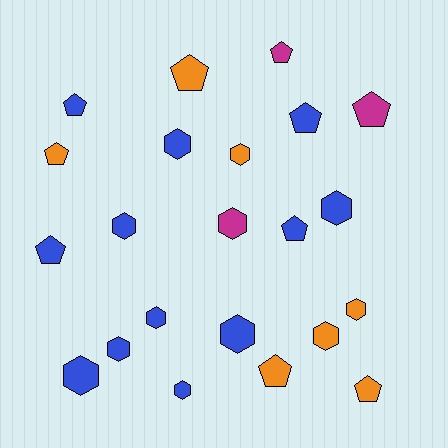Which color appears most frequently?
Blue, with 12 objects.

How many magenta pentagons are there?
There are 2 magenta pentagons.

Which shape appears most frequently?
Hexagon, with 12 objects.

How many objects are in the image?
There are 22 objects.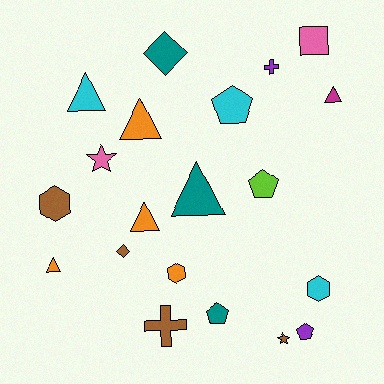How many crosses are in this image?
There are 2 crosses.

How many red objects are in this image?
There are no red objects.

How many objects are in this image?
There are 20 objects.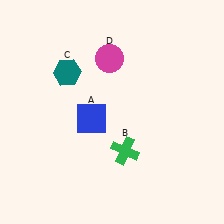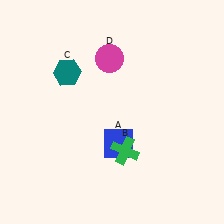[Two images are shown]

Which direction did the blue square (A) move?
The blue square (A) moved right.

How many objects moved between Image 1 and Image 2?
1 object moved between the two images.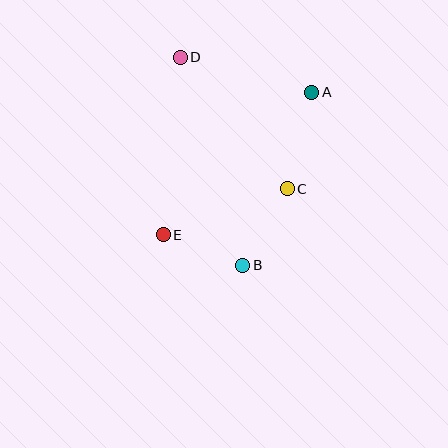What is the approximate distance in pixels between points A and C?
The distance between A and C is approximately 100 pixels.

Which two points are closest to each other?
Points B and E are closest to each other.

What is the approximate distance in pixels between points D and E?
The distance between D and E is approximately 178 pixels.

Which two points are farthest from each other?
Points B and D are farthest from each other.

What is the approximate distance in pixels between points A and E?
The distance between A and E is approximately 206 pixels.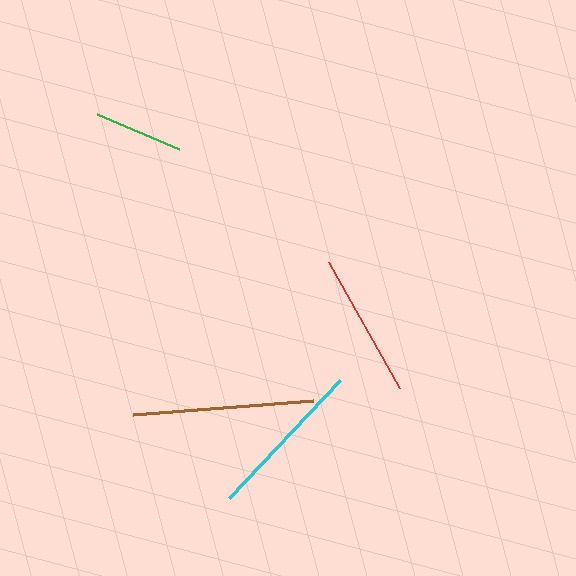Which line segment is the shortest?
The green line is the shortest at approximately 89 pixels.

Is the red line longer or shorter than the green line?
The red line is longer than the green line.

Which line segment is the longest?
The brown line is the longest at approximately 181 pixels.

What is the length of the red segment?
The red segment is approximately 145 pixels long.